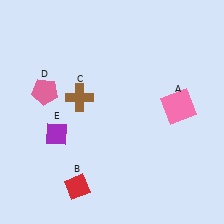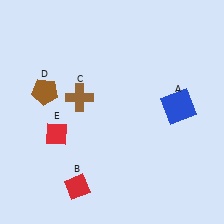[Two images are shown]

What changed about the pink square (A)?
In Image 1, A is pink. In Image 2, it changed to blue.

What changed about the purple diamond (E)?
In Image 1, E is purple. In Image 2, it changed to red.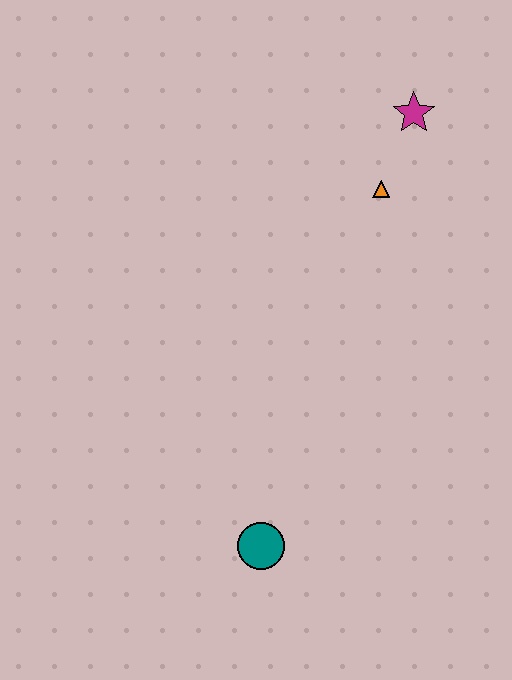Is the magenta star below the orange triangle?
No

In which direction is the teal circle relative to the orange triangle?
The teal circle is below the orange triangle.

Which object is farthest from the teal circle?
The magenta star is farthest from the teal circle.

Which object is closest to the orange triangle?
The magenta star is closest to the orange triangle.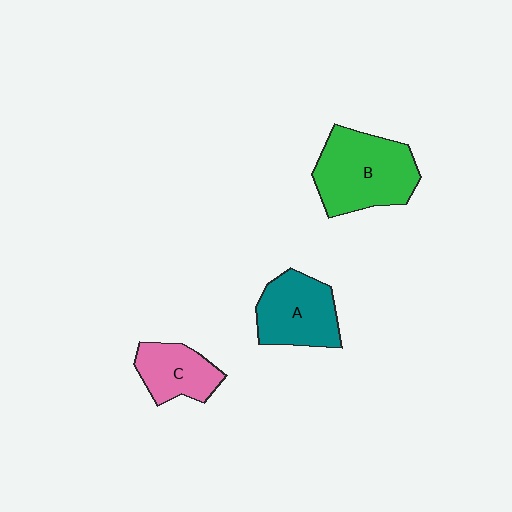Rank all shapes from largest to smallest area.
From largest to smallest: B (green), A (teal), C (pink).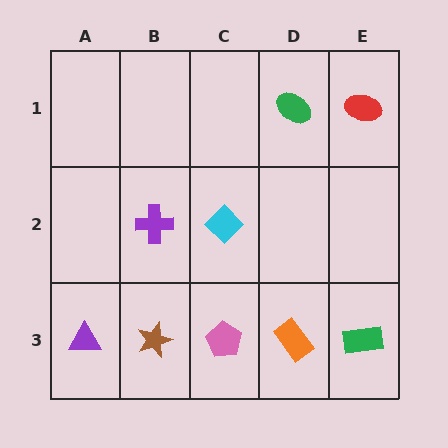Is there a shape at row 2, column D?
No, that cell is empty.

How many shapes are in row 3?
5 shapes.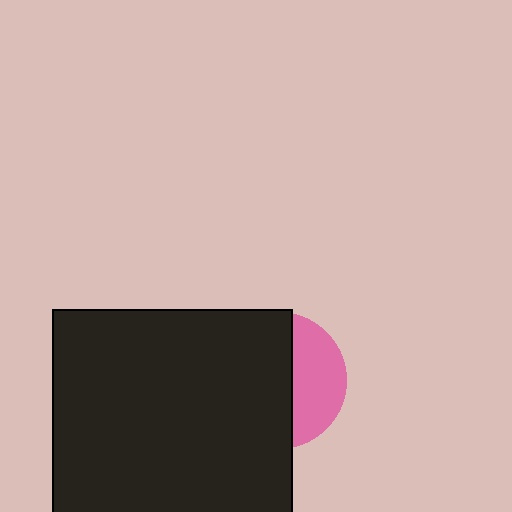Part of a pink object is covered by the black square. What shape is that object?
It is a circle.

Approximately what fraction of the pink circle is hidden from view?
Roughly 64% of the pink circle is hidden behind the black square.